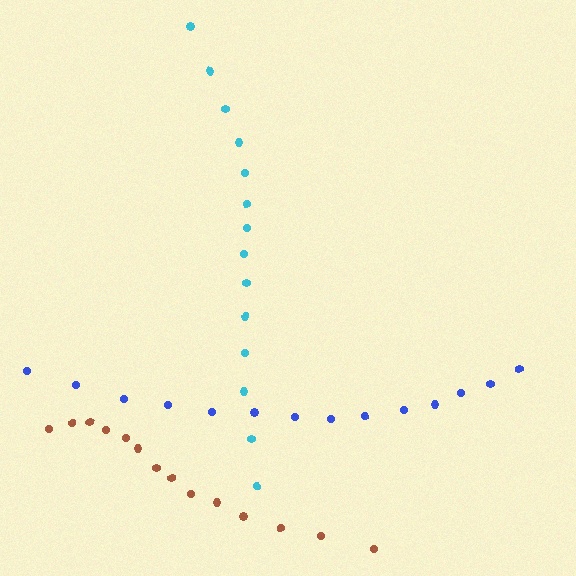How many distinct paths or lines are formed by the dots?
There are 3 distinct paths.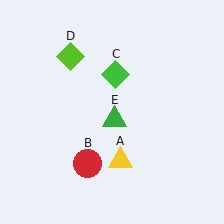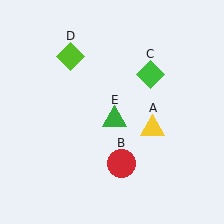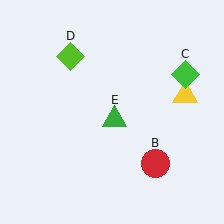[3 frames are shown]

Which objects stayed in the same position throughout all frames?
Lime diamond (object D) and green triangle (object E) remained stationary.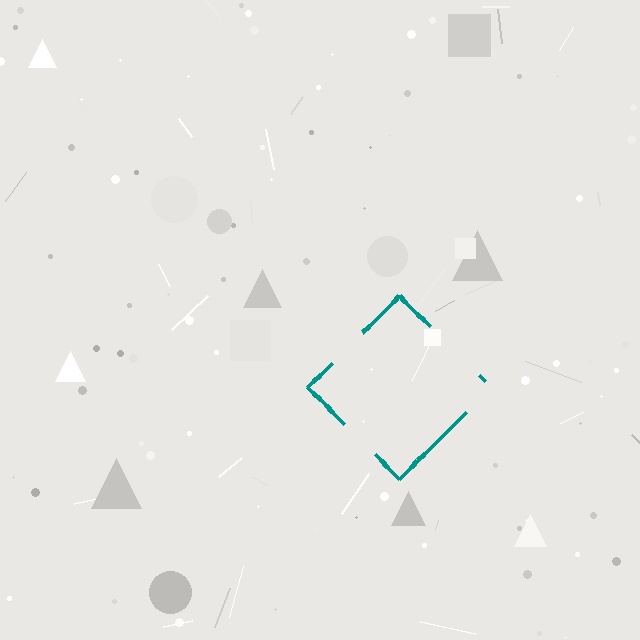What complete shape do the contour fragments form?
The contour fragments form a diamond.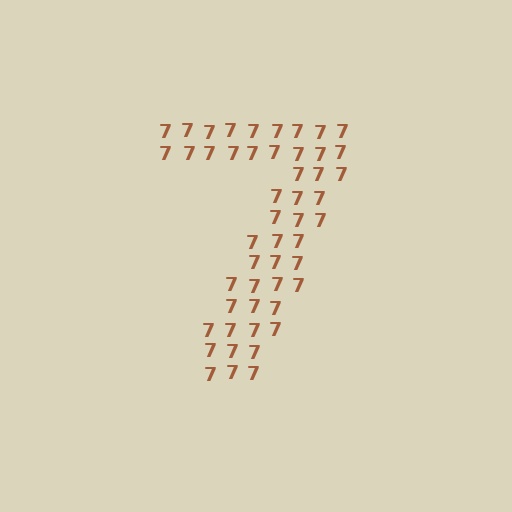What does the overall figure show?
The overall figure shows the digit 7.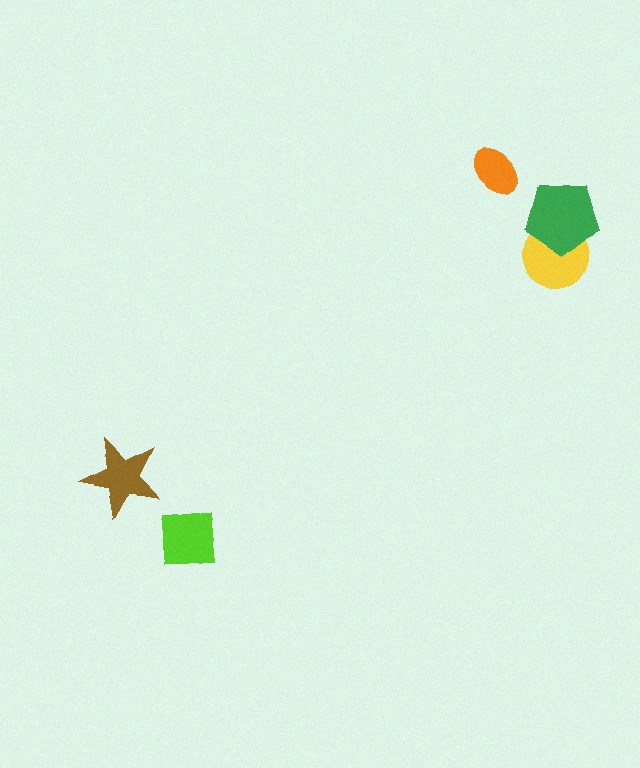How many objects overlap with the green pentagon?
1 object overlaps with the green pentagon.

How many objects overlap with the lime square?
0 objects overlap with the lime square.